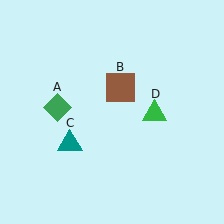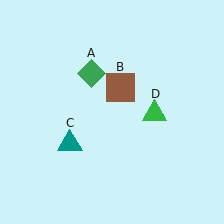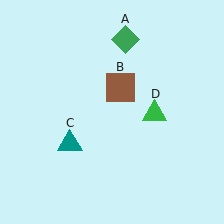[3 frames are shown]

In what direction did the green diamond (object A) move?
The green diamond (object A) moved up and to the right.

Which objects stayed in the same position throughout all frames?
Brown square (object B) and teal triangle (object C) and green triangle (object D) remained stationary.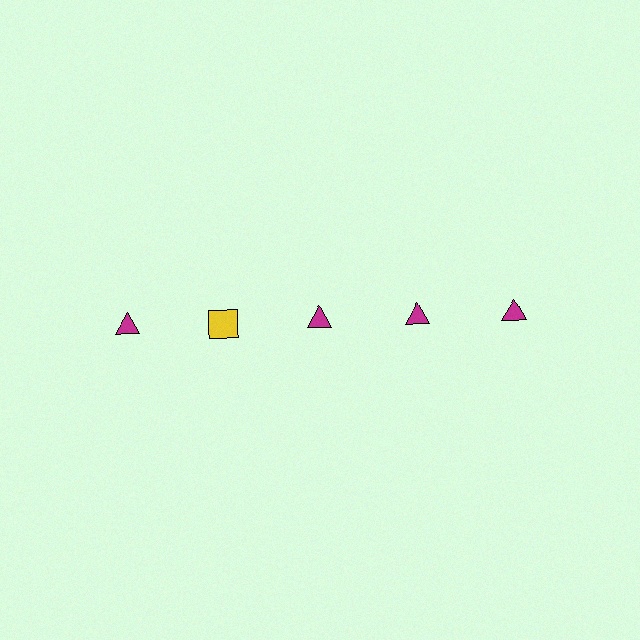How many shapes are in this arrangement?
There are 5 shapes arranged in a grid pattern.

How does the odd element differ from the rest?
It differs in both color (yellow instead of magenta) and shape (square instead of triangle).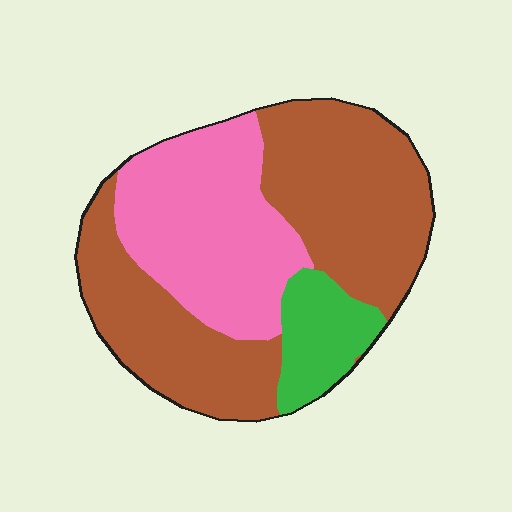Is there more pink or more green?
Pink.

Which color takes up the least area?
Green, at roughly 10%.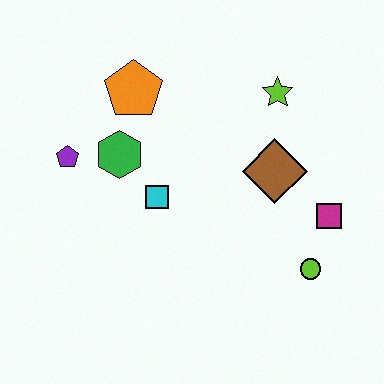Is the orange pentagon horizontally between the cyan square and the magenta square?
No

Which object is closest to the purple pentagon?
The green hexagon is closest to the purple pentagon.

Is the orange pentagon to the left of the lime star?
Yes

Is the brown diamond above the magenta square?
Yes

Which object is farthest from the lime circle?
The purple pentagon is farthest from the lime circle.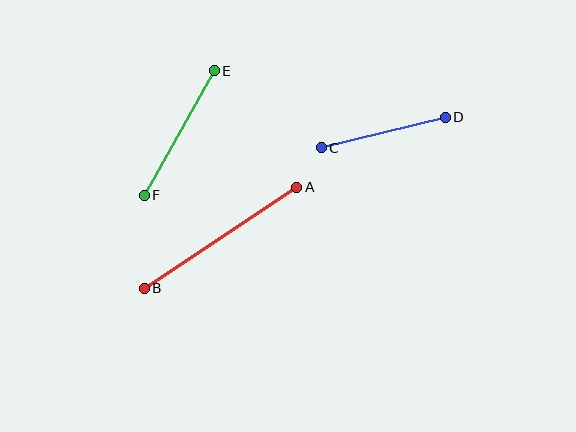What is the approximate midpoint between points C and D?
The midpoint is at approximately (383, 133) pixels.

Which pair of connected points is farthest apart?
Points A and B are farthest apart.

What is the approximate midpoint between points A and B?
The midpoint is at approximately (221, 238) pixels.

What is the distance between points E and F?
The distance is approximately 143 pixels.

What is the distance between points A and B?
The distance is approximately 183 pixels.